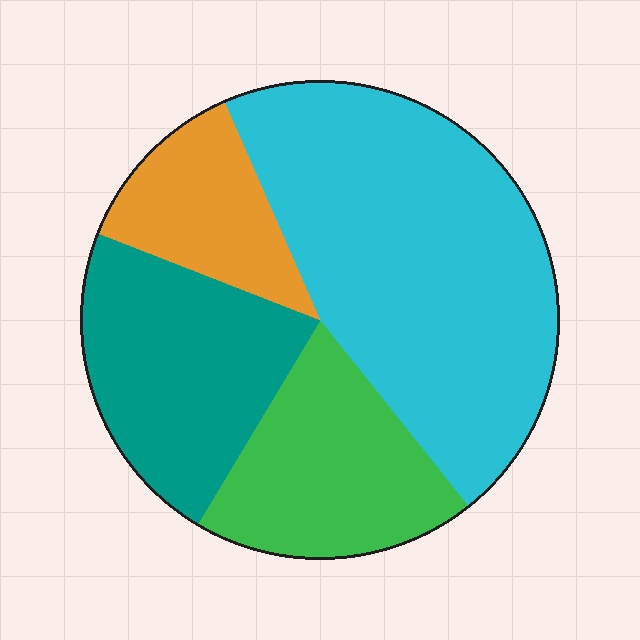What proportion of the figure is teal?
Teal takes up about one fifth (1/5) of the figure.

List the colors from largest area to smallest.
From largest to smallest: cyan, teal, green, orange.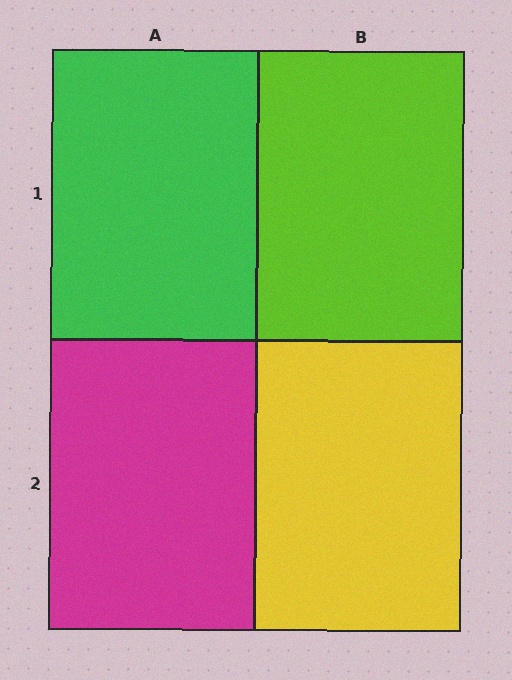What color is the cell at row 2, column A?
Magenta.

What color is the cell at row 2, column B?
Yellow.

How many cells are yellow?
1 cell is yellow.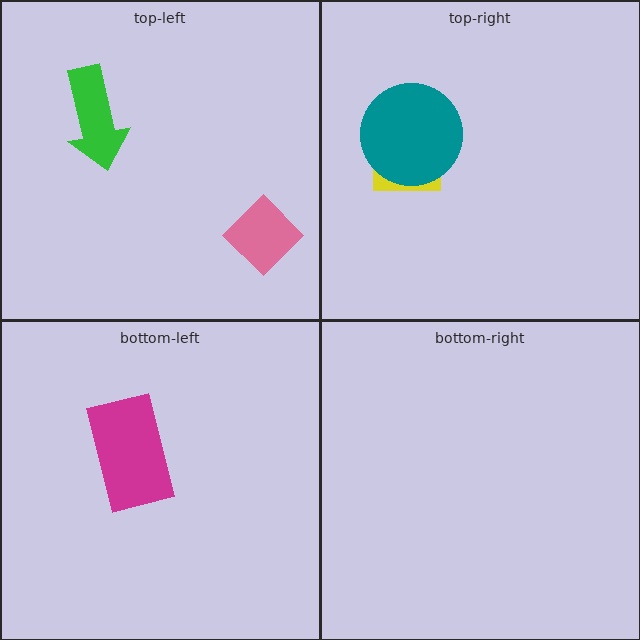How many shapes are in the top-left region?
2.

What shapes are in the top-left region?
The green arrow, the pink diamond.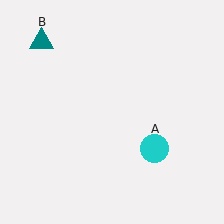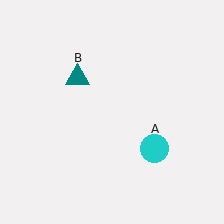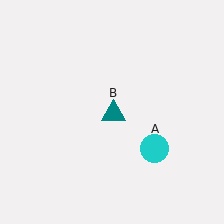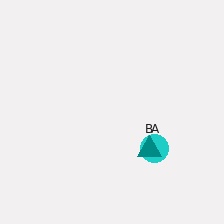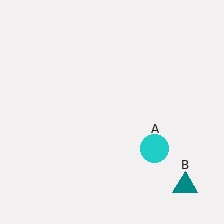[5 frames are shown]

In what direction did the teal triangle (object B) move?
The teal triangle (object B) moved down and to the right.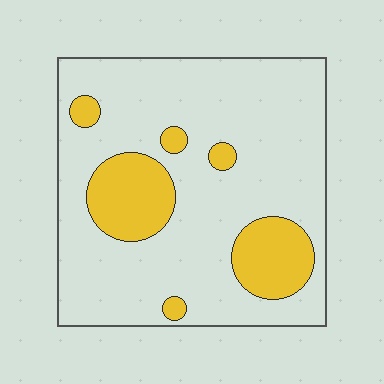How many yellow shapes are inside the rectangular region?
6.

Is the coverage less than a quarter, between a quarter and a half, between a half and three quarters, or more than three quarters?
Less than a quarter.